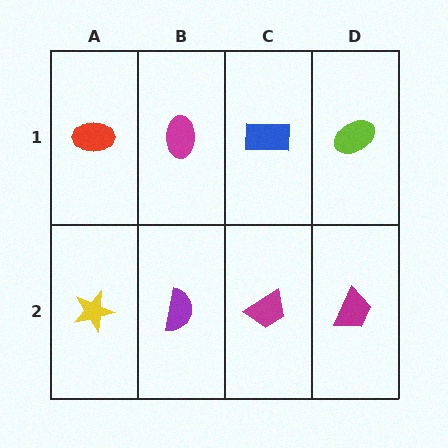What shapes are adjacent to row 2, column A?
A red ellipse (row 1, column A), a purple semicircle (row 2, column B).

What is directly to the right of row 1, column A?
A magenta ellipse.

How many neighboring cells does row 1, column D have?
2.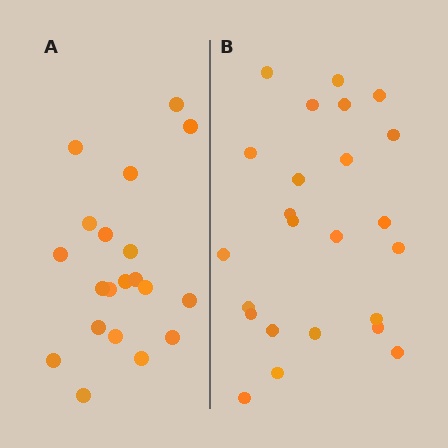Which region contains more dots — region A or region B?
Region B (the right region) has more dots.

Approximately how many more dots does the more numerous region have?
Region B has about 4 more dots than region A.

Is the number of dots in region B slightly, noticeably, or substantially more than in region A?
Region B has only slightly more — the two regions are fairly close. The ratio is roughly 1.2 to 1.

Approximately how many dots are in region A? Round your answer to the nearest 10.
About 20 dots.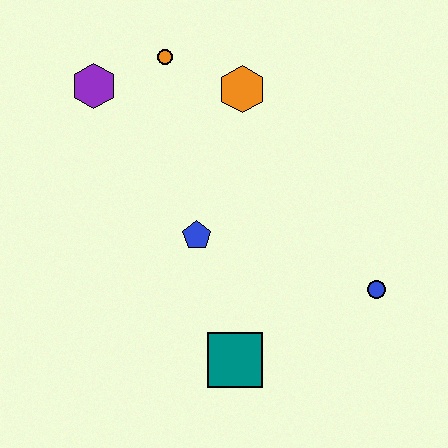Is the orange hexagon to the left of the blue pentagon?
No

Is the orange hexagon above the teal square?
Yes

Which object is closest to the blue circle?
The teal square is closest to the blue circle.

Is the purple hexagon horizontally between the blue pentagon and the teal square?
No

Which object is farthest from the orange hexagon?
The teal square is farthest from the orange hexagon.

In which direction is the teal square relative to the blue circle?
The teal square is to the left of the blue circle.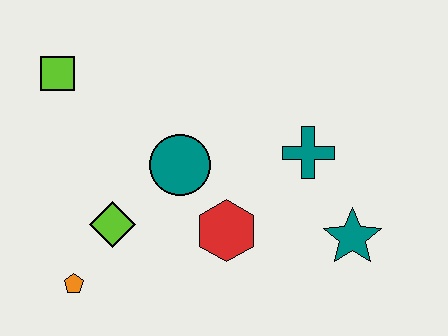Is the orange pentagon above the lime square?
No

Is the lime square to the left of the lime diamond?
Yes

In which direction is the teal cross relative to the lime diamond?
The teal cross is to the right of the lime diamond.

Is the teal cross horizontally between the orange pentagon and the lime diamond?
No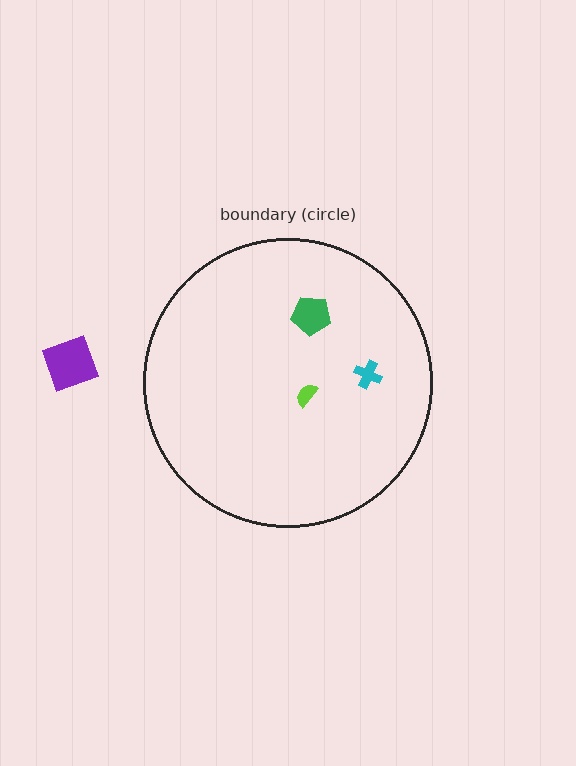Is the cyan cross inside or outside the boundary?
Inside.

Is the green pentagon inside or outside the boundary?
Inside.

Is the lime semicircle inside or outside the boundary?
Inside.